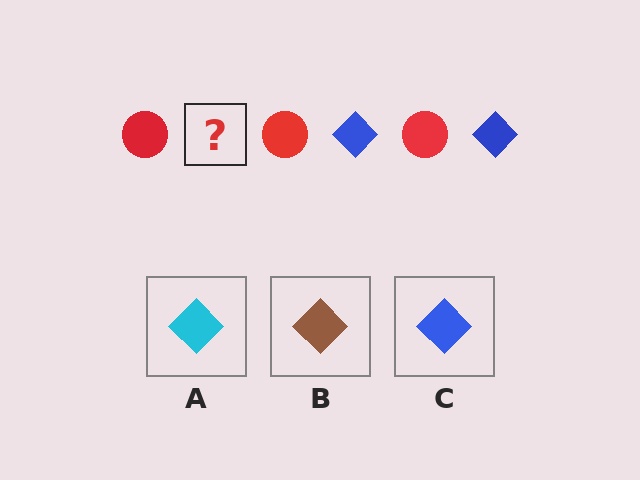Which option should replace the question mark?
Option C.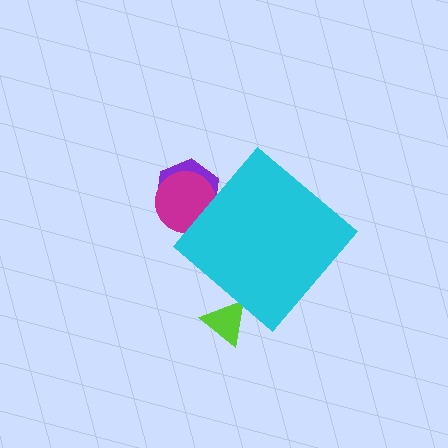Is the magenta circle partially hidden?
Yes, the magenta circle is partially hidden behind the cyan diamond.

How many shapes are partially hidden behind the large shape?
3 shapes are partially hidden.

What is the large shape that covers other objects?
A cyan diamond.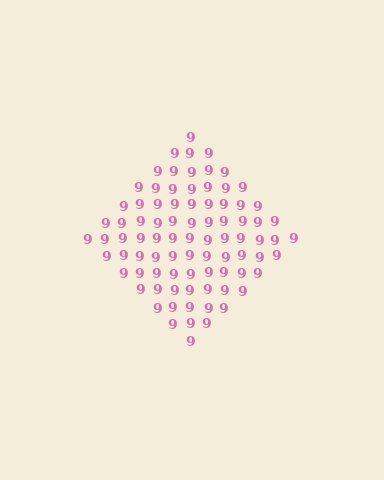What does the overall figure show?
The overall figure shows a diamond.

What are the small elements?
The small elements are digit 9's.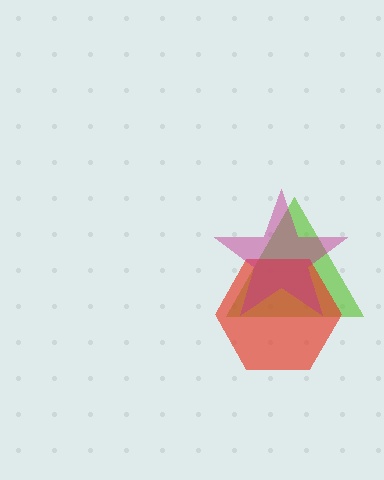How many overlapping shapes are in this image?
There are 3 overlapping shapes in the image.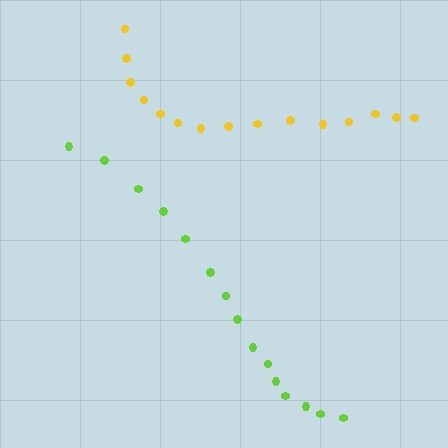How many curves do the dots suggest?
There are 2 distinct paths.